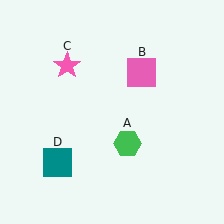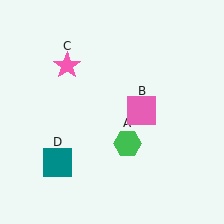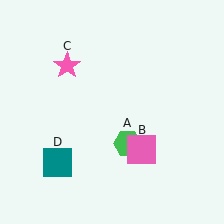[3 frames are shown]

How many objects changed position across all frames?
1 object changed position: pink square (object B).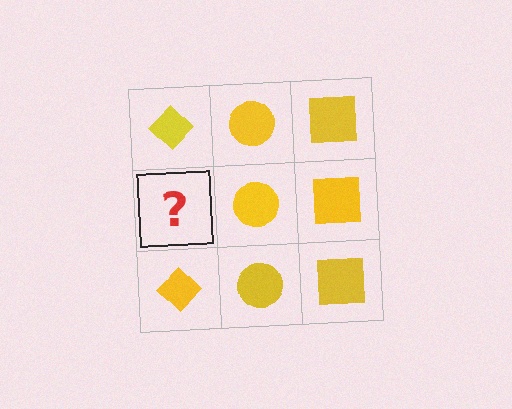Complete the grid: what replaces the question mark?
The question mark should be replaced with a yellow diamond.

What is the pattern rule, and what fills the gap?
The rule is that each column has a consistent shape. The gap should be filled with a yellow diamond.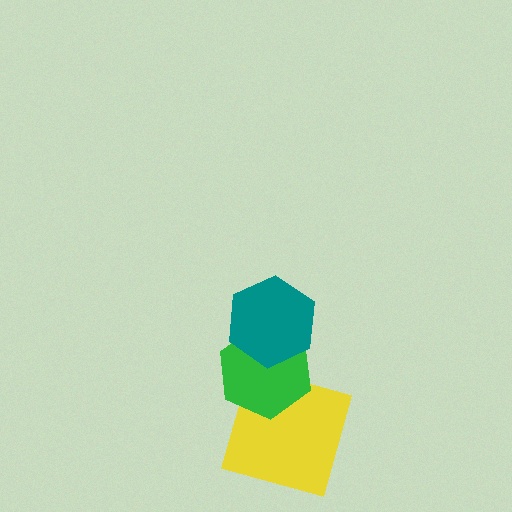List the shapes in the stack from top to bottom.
From top to bottom: the teal hexagon, the green hexagon, the yellow square.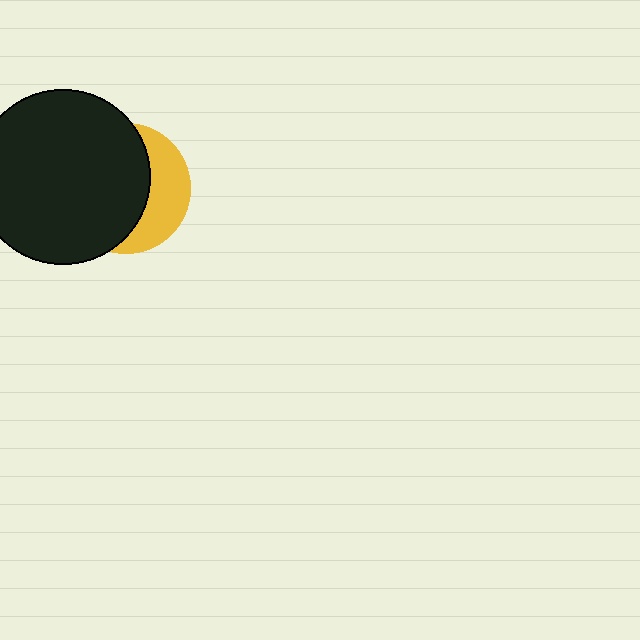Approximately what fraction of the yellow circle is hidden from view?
Roughly 65% of the yellow circle is hidden behind the black circle.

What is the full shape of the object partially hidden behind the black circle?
The partially hidden object is a yellow circle.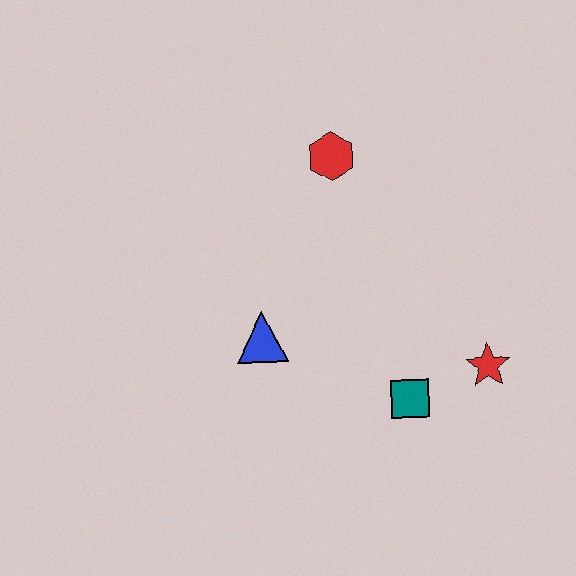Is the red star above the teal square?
Yes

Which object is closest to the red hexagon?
The blue triangle is closest to the red hexagon.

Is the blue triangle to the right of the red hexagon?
No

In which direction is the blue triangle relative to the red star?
The blue triangle is to the left of the red star.